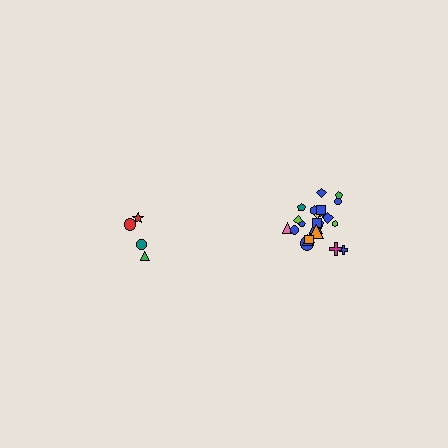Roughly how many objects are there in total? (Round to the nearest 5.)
Roughly 30 objects in total.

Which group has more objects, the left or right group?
The right group.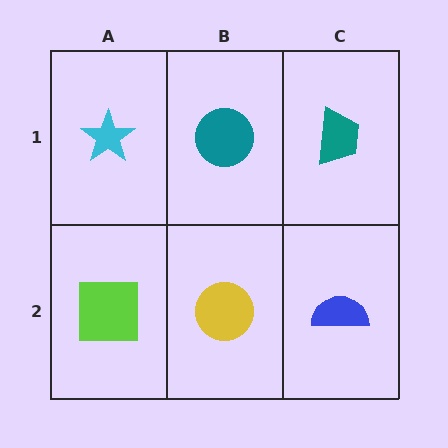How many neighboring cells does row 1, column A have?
2.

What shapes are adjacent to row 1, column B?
A yellow circle (row 2, column B), a cyan star (row 1, column A), a teal trapezoid (row 1, column C).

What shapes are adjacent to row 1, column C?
A blue semicircle (row 2, column C), a teal circle (row 1, column B).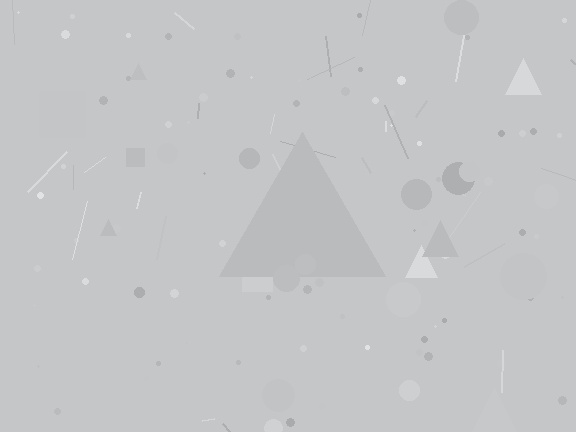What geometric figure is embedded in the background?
A triangle is embedded in the background.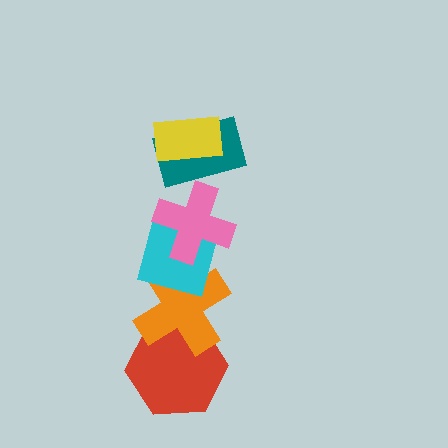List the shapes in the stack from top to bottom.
From top to bottom: the yellow rectangle, the teal rectangle, the pink cross, the cyan diamond, the orange cross, the red hexagon.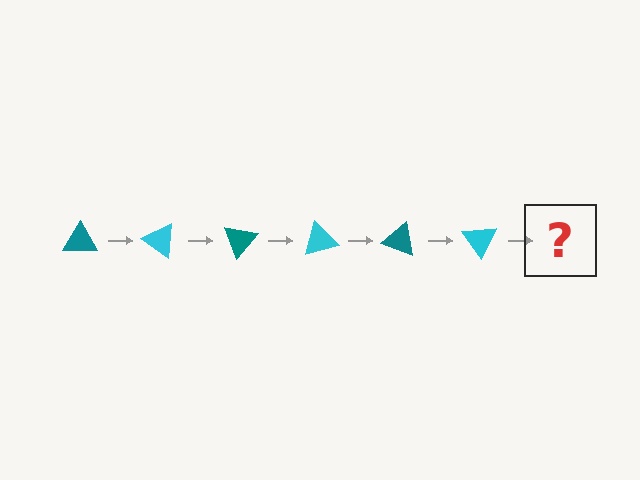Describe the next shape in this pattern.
It should be a teal triangle, rotated 210 degrees from the start.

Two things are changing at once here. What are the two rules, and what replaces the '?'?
The two rules are that it rotates 35 degrees each step and the color cycles through teal and cyan. The '?' should be a teal triangle, rotated 210 degrees from the start.